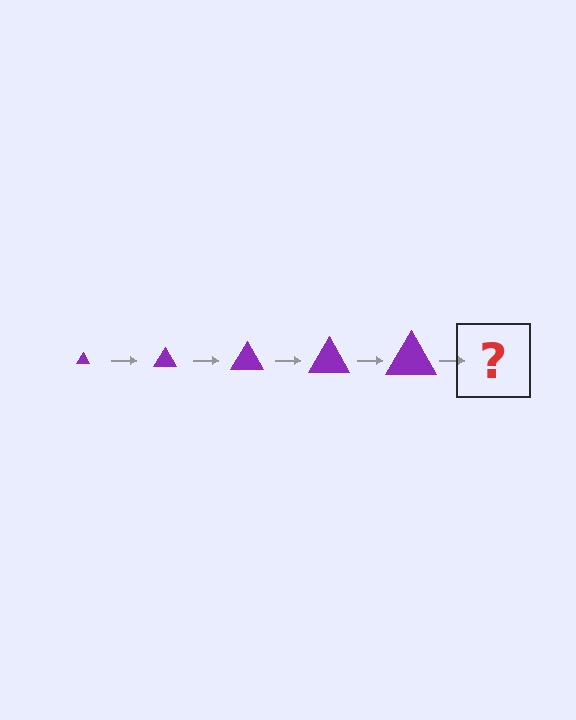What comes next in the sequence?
The next element should be a purple triangle, larger than the previous one.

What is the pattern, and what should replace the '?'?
The pattern is that the triangle gets progressively larger each step. The '?' should be a purple triangle, larger than the previous one.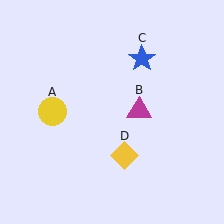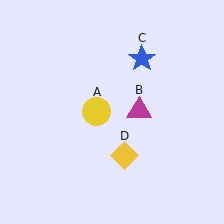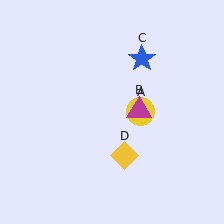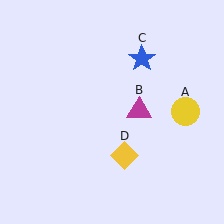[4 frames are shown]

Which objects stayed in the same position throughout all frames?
Magenta triangle (object B) and blue star (object C) and yellow diamond (object D) remained stationary.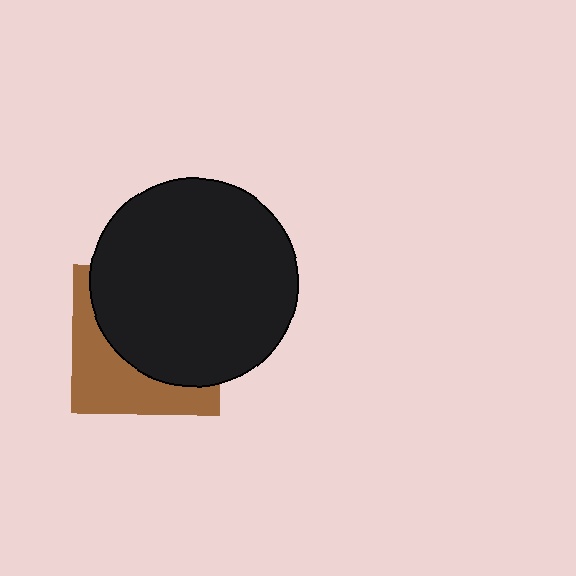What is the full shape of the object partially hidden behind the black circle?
The partially hidden object is a brown square.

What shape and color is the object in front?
The object in front is a black circle.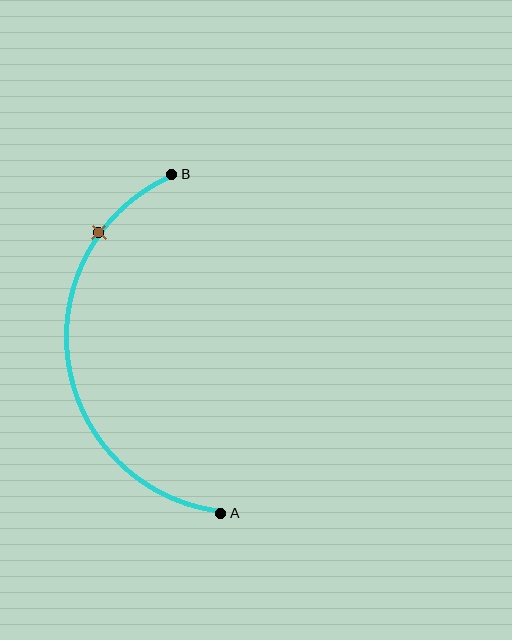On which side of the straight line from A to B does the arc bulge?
The arc bulges to the left of the straight line connecting A and B.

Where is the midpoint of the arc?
The arc midpoint is the point on the curve farthest from the straight line joining A and B. It sits to the left of that line.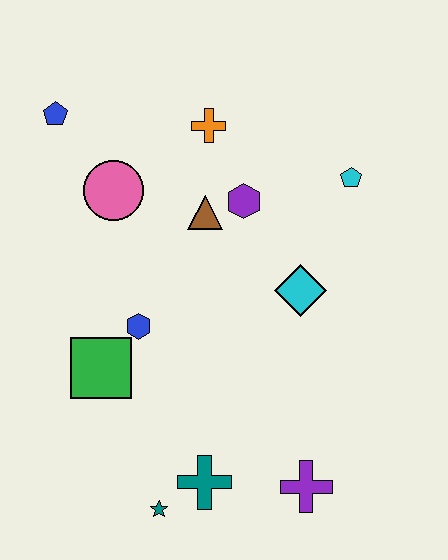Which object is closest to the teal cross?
The teal star is closest to the teal cross.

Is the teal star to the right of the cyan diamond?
No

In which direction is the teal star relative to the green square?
The teal star is below the green square.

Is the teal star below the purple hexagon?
Yes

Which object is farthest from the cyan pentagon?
The teal star is farthest from the cyan pentagon.